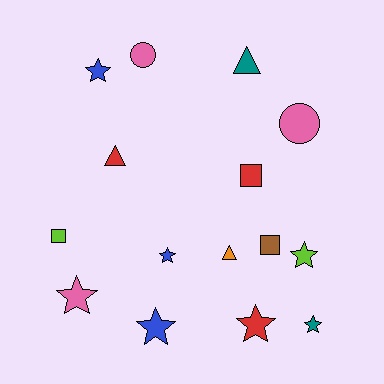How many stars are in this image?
There are 7 stars.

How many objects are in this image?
There are 15 objects.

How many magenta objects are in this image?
There are no magenta objects.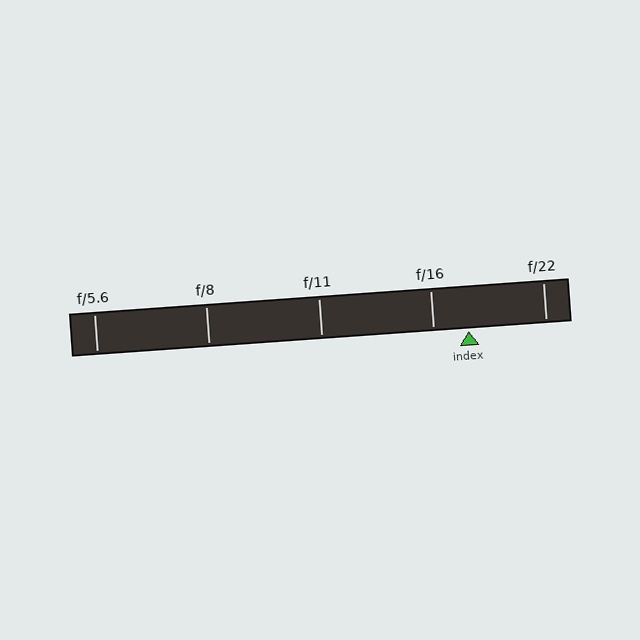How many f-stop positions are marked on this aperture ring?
There are 5 f-stop positions marked.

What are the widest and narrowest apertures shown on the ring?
The widest aperture shown is f/5.6 and the narrowest is f/22.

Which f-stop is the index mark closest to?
The index mark is closest to f/16.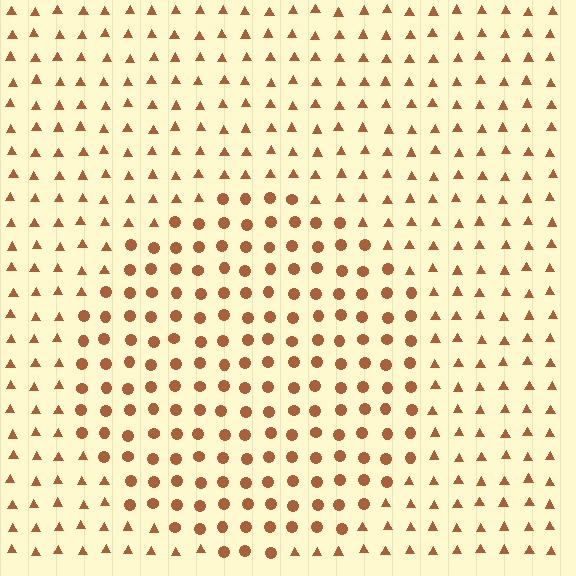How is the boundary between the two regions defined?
The boundary is defined by a change in element shape: circles inside vs. triangles outside. All elements share the same color and spacing.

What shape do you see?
I see a circle.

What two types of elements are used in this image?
The image uses circles inside the circle region and triangles outside it.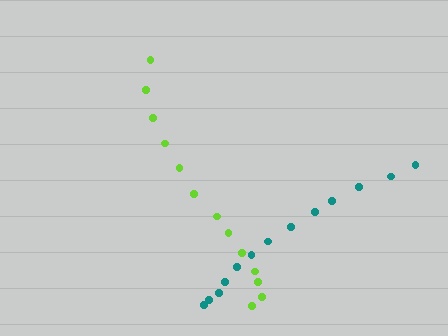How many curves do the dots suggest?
There are 2 distinct paths.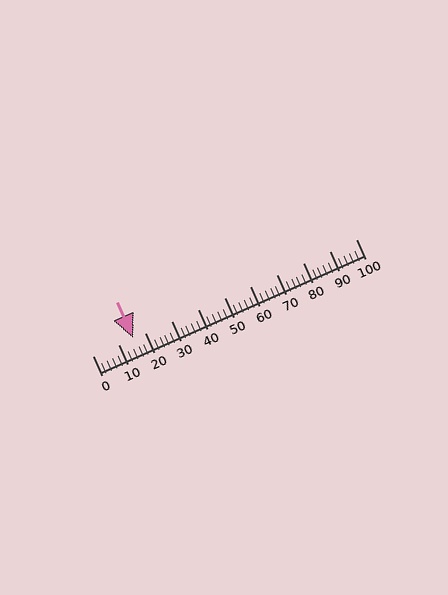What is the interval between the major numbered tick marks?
The major tick marks are spaced 10 units apart.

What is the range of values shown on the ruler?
The ruler shows values from 0 to 100.